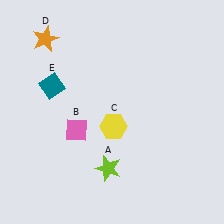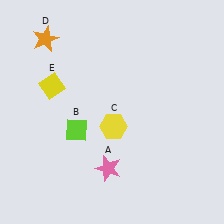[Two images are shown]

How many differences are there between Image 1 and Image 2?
There are 3 differences between the two images.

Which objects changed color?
A changed from lime to pink. B changed from pink to lime. E changed from teal to yellow.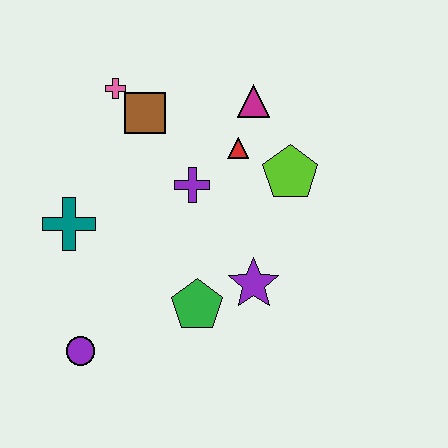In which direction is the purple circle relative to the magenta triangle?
The purple circle is below the magenta triangle.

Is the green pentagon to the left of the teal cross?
No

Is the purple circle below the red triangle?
Yes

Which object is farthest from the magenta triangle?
The purple circle is farthest from the magenta triangle.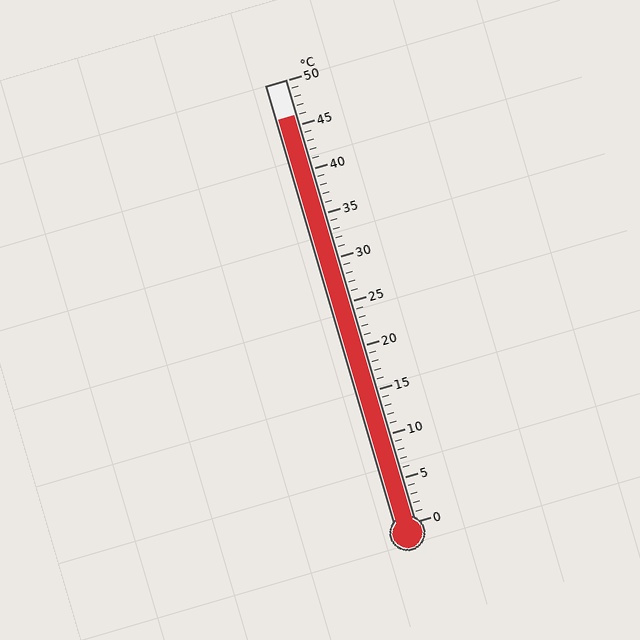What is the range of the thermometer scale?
The thermometer scale ranges from 0°C to 50°C.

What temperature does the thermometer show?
The thermometer shows approximately 46°C.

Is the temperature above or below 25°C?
The temperature is above 25°C.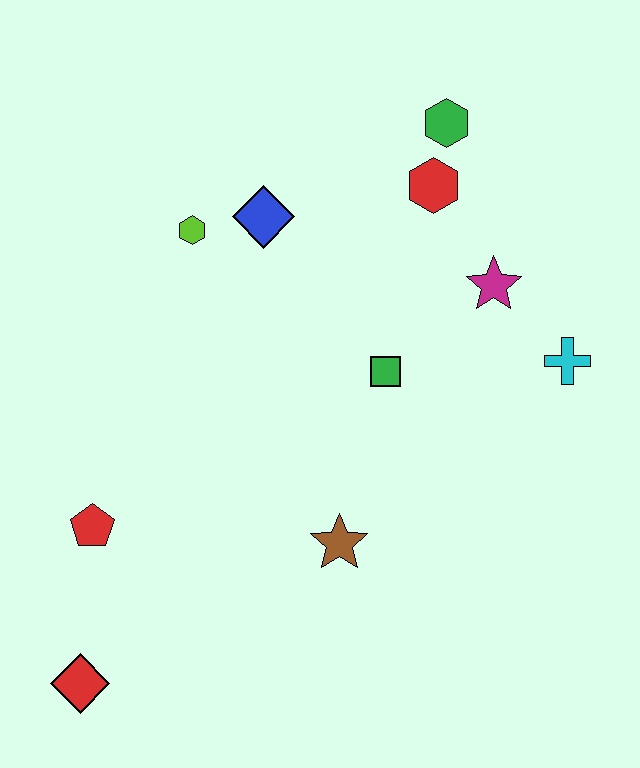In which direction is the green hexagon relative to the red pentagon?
The green hexagon is above the red pentagon.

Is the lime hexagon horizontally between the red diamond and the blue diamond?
Yes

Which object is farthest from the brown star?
The green hexagon is farthest from the brown star.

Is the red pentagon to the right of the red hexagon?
No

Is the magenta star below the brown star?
No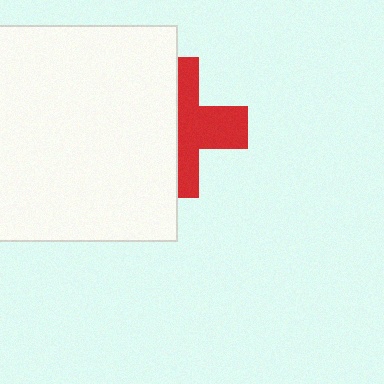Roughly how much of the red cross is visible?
About half of it is visible (roughly 50%).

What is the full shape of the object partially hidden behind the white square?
The partially hidden object is a red cross.